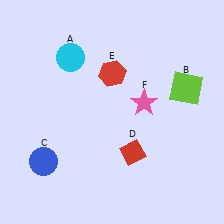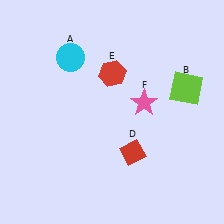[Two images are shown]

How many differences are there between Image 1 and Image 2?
There is 1 difference between the two images.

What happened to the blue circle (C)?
The blue circle (C) was removed in Image 2. It was in the bottom-left area of Image 1.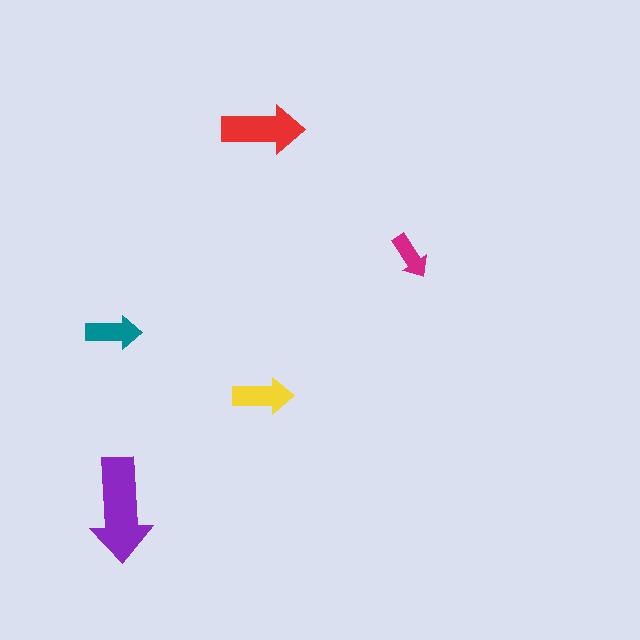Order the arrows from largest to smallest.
the purple one, the red one, the yellow one, the teal one, the magenta one.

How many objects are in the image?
There are 5 objects in the image.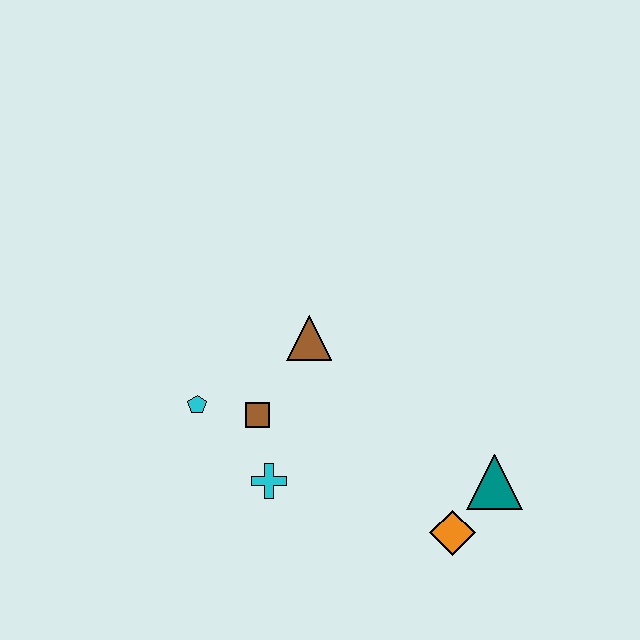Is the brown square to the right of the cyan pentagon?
Yes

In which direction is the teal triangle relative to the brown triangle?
The teal triangle is to the right of the brown triangle.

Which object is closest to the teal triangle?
The orange diamond is closest to the teal triangle.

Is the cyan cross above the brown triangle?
No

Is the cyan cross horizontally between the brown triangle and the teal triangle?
No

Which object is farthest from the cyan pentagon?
The teal triangle is farthest from the cyan pentagon.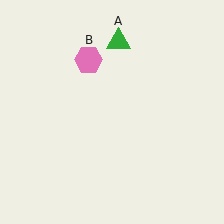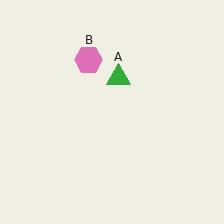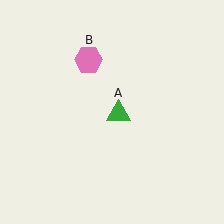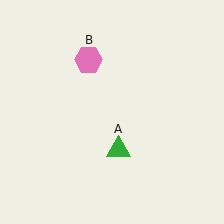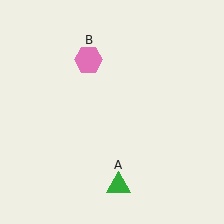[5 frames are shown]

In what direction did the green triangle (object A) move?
The green triangle (object A) moved down.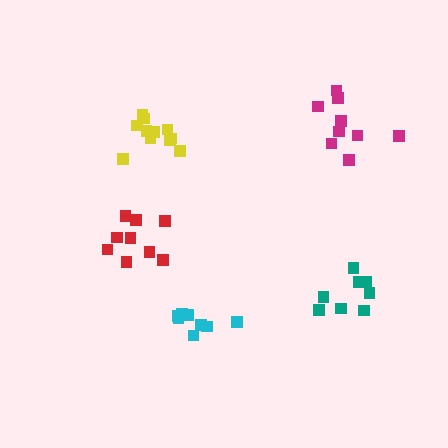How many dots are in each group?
Group 1: 11 dots, Group 2: 9 dots, Group 3: 9 dots, Group 4: 8 dots, Group 5: 9 dots (46 total).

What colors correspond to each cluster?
The clusters are colored: yellow, cyan, magenta, teal, red.